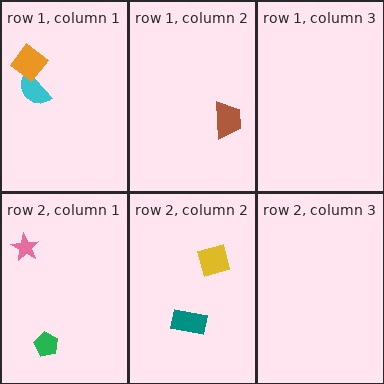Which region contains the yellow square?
The row 2, column 2 region.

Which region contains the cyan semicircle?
The row 1, column 1 region.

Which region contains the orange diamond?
The row 1, column 1 region.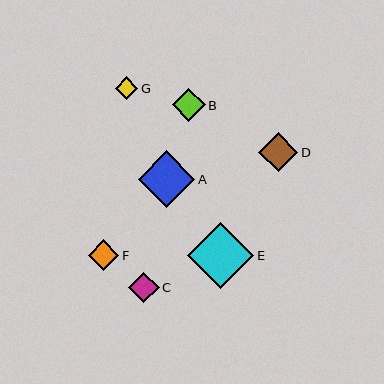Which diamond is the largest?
Diamond E is the largest with a size of approximately 66 pixels.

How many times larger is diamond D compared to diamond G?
Diamond D is approximately 1.7 times the size of diamond G.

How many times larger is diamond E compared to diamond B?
Diamond E is approximately 2.0 times the size of diamond B.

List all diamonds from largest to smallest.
From largest to smallest: E, A, D, B, F, C, G.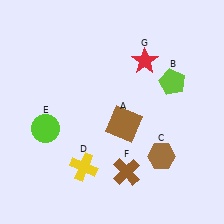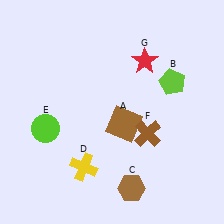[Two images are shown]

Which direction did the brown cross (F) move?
The brown cross (F) moved up.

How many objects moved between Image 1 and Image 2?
2 objects moved between the two images.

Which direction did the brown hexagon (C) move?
The brown hexagon (C) moved down.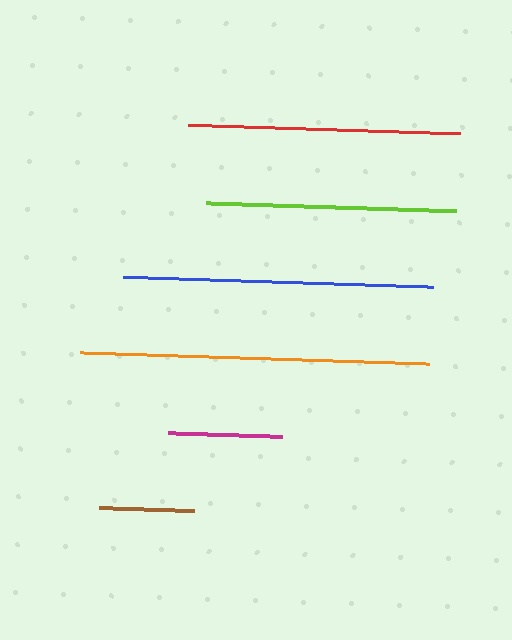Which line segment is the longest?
The orange line is the longest at approximately 349 pixels.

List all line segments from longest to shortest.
From longest to shortest: orange, blue, red, lime, magenta, brown.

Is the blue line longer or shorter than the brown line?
The blue line is longer than the brown line.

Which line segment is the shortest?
The brown line is the shortest at approximately 95 pixels.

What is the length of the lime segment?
The lime segment is approximately 250 pixels long.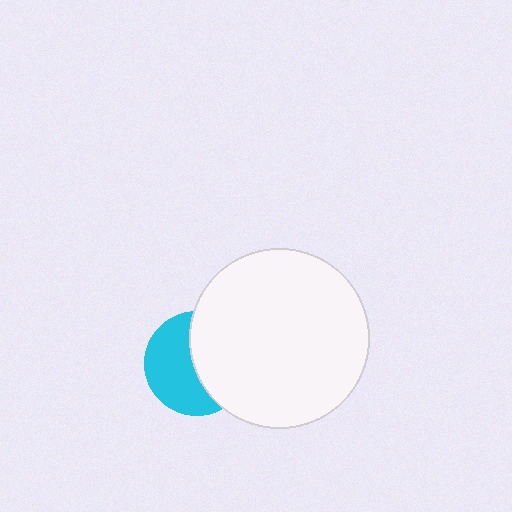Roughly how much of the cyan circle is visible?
About half of it is visible (roughly 51%).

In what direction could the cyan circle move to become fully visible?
The cyan circle could move left. That would shift it out from behind the white circle entirely.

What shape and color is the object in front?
The object in front is a white circle.